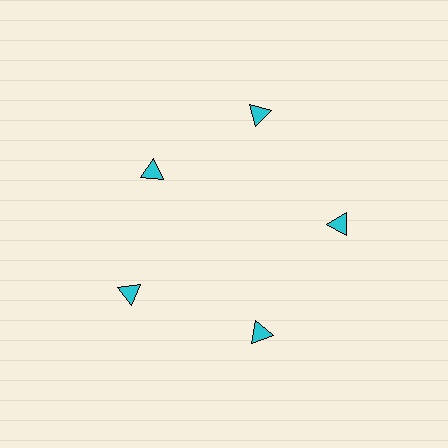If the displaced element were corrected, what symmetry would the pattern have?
It would have 5-fold rotational symmetry — the pattern would map onto itself every 72 degrees.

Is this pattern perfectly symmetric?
No. The 5 cyan triangles are arranged in a ring, but one element near the 10 o'clock position is pulled inward toward the center, breaking the 5-fold rotational symmetry.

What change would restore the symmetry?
The symmetry would be restored by moving it outward, back onto the ring so that all 5 triangles sit at equal angles and equal distance from the center.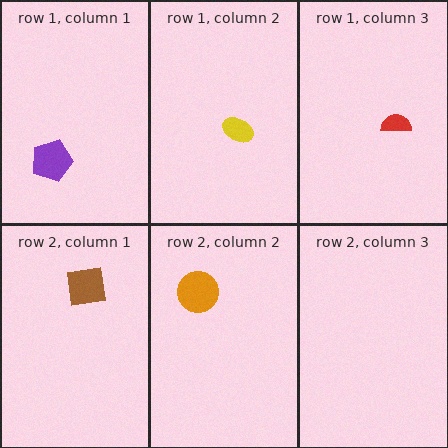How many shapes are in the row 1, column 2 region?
1.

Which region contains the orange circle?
The row 2, column 2 region.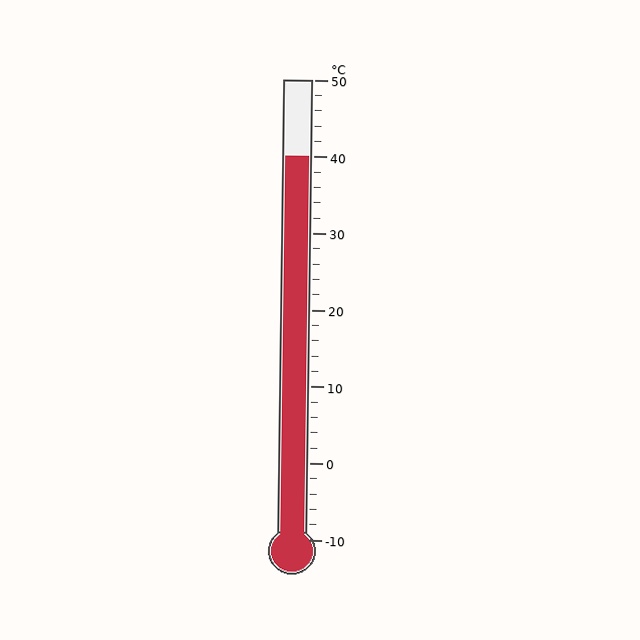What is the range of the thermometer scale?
The thermometer scale ranges from -10°C to 50°C.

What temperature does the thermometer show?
The thermometer shows approximately 40°C.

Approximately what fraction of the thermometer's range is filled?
The thermometer is filled to approximately 85% of its range.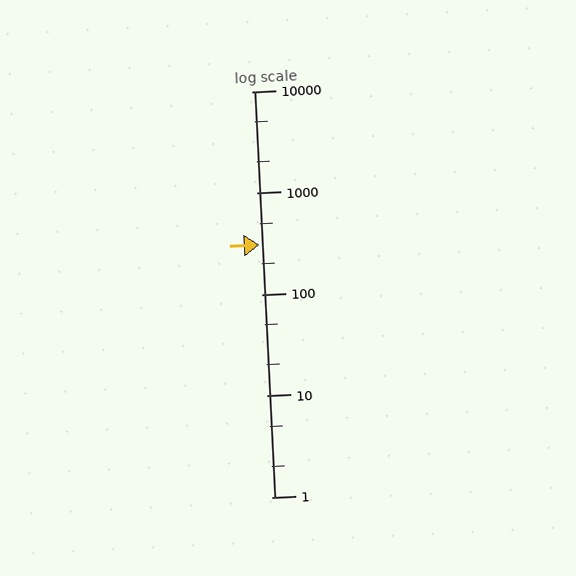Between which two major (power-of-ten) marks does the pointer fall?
The pointer is between 100 and 1000.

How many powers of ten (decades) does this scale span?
The scale spans 4 decades, from 1 to 10000.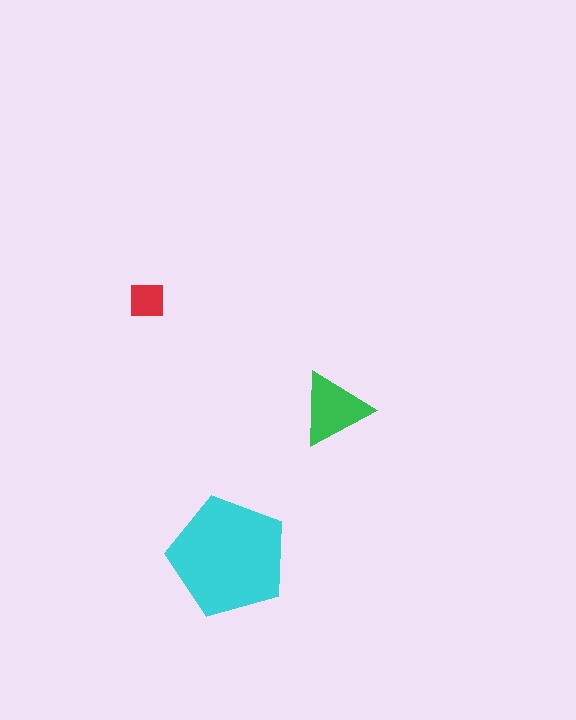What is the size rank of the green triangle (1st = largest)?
2nd.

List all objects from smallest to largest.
The red square, the green triangle, the cyan pentagon.